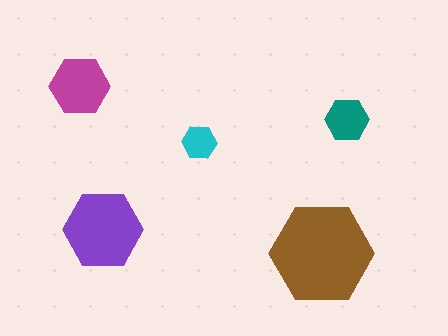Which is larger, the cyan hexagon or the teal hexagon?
The teal one.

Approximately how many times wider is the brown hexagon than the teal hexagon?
About 2.5 times wider.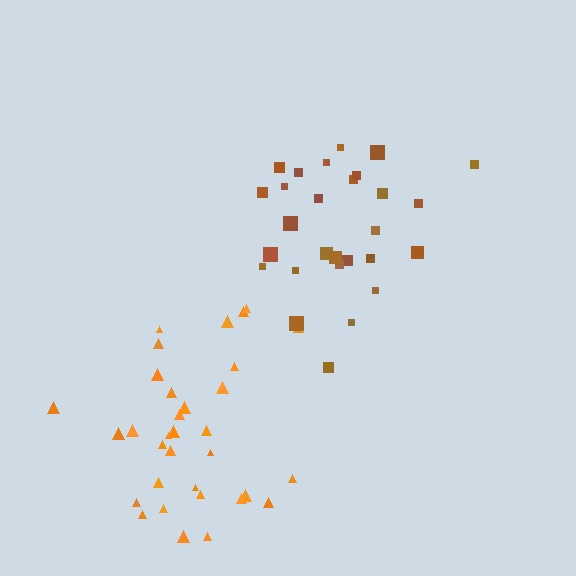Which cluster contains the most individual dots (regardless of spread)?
Orange (33).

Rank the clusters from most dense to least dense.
brown, orange.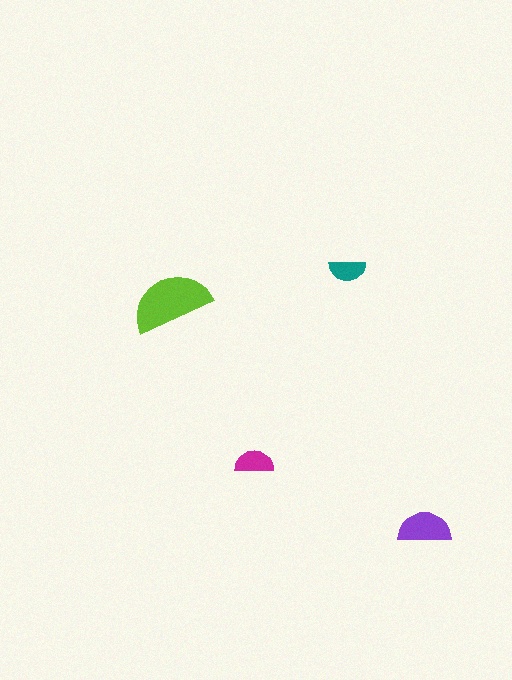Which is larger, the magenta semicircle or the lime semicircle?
The lime one.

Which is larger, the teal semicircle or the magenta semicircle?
The magenta one.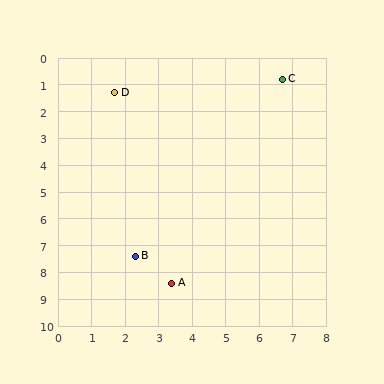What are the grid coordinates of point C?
Point C is at approximately (6.7, 0.8).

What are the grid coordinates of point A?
Point A is at approximately (3.4, 8.4).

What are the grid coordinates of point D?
Point D is at approximately (1.7, 1.3).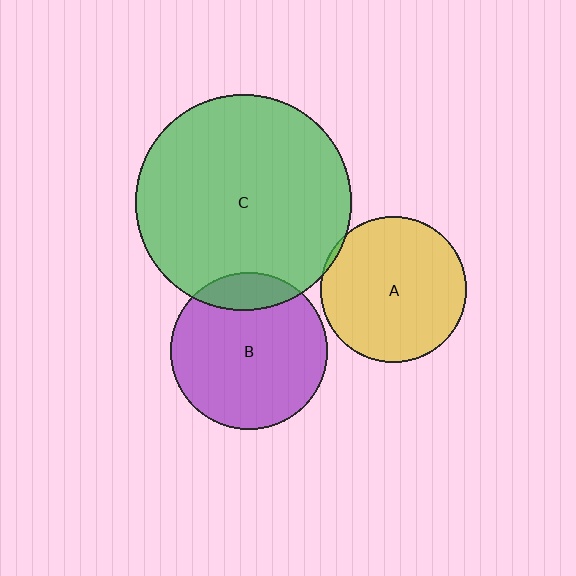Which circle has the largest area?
Circle C (green).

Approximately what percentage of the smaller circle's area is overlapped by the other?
Approximately 5%.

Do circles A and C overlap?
Yes.